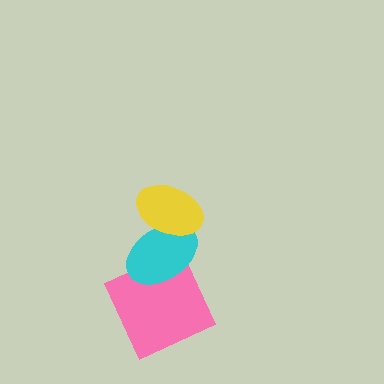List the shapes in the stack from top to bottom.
From top to bottom: the yellow ellipse, the cyan ellipse, the pink square.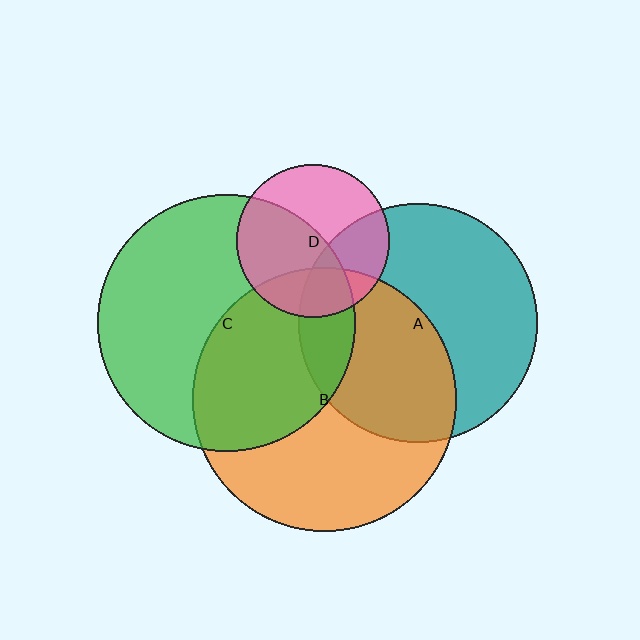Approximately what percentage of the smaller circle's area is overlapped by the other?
Approximately 35%.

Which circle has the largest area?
Circle B (orange).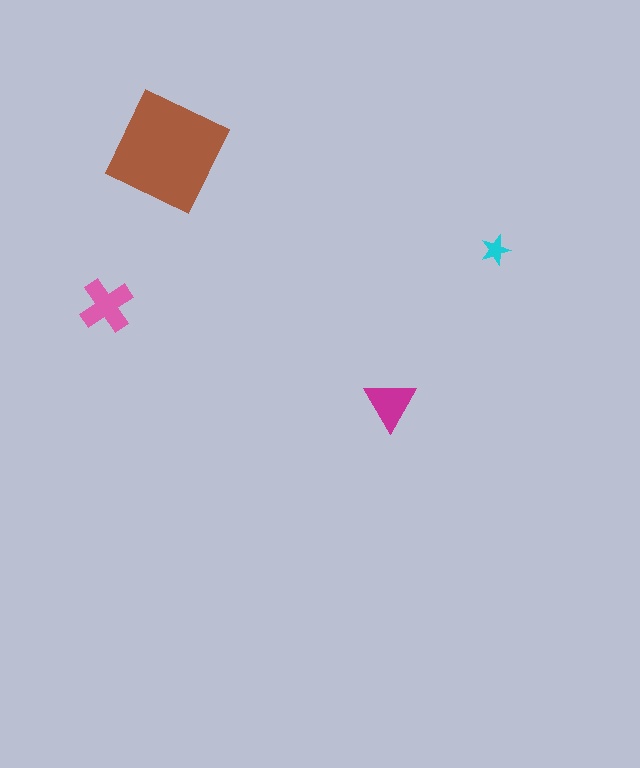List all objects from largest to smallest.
The brown square, the pink cross, the magenta triangle, the cyan star.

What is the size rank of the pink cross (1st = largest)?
2nd.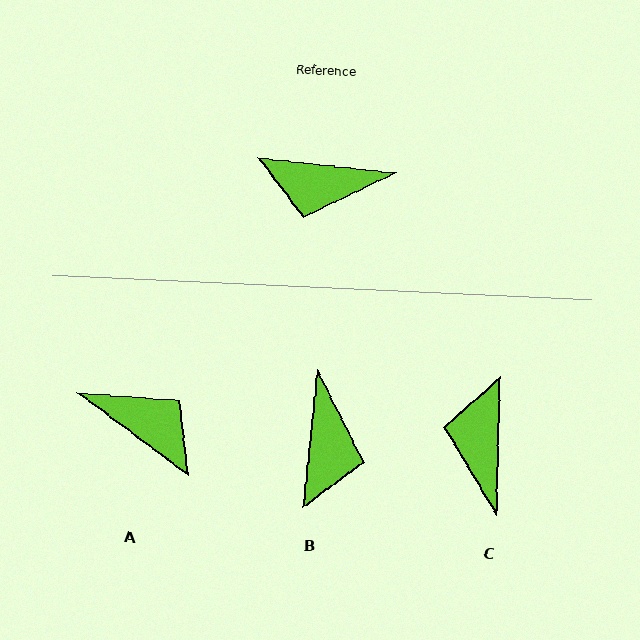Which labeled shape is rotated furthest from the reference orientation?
A, about 150 degrees away.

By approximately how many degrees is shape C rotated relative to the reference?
Approximately 86 degrees clockwise.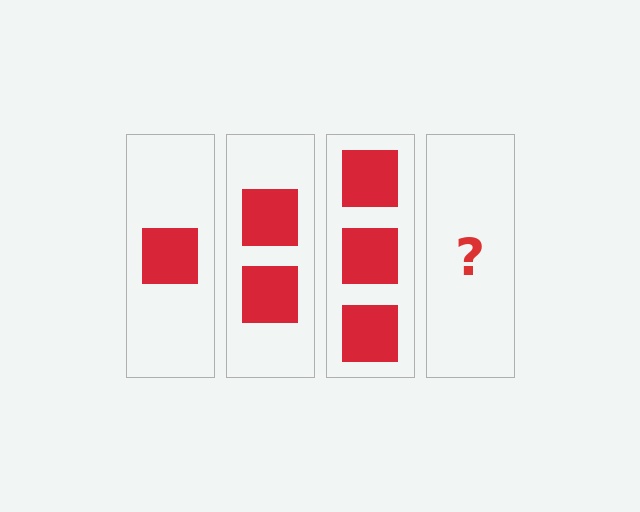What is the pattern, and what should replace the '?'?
The pattern is that each step adds one more square. The '?' should be 4 squares.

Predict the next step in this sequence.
The next step is 4 squares.